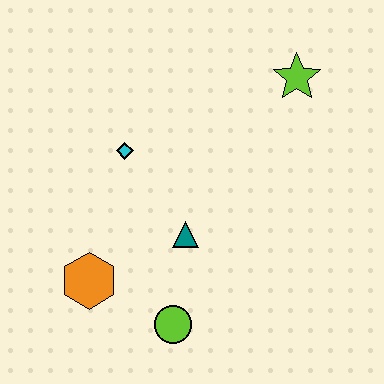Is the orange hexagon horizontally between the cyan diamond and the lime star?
No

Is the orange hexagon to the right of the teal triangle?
No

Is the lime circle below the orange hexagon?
Yes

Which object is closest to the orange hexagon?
The lime circle is closest to the orange hexagon.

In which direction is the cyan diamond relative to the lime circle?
The cyan diamond is above the lime circle.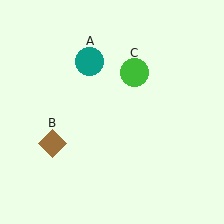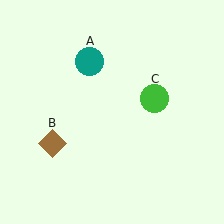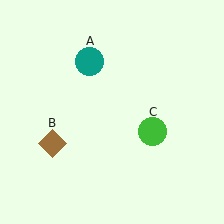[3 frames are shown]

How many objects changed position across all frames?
1 object changed position: green circle (object C).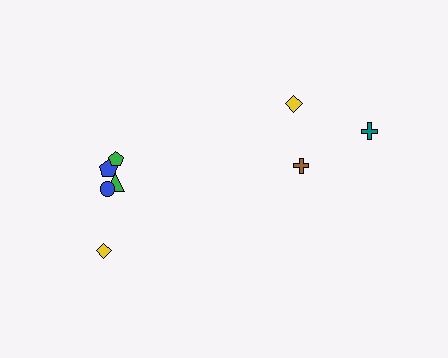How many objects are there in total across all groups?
There are 8 objects.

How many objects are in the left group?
There are 5 objects.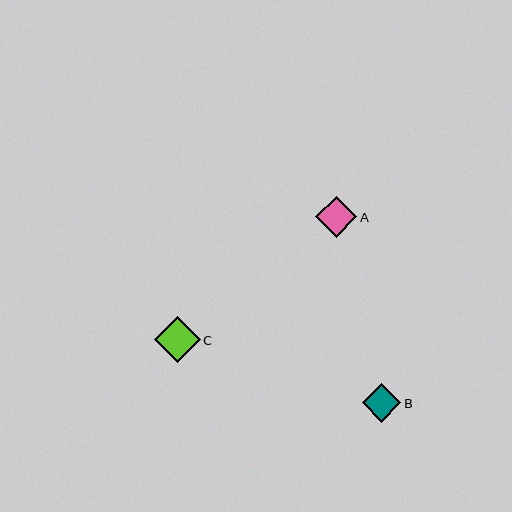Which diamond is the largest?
Diamond C is the largest with a size of approximately 46 pixels.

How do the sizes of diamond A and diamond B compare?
Diamond A and diamond B are approximately the same size.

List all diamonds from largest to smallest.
From largest to smallest: C, A, B.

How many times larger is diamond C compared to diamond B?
Diamond C is approximately 1.2 times the size of diamond B.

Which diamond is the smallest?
Diamond B is the smallest with a size of approximately 39 pixels.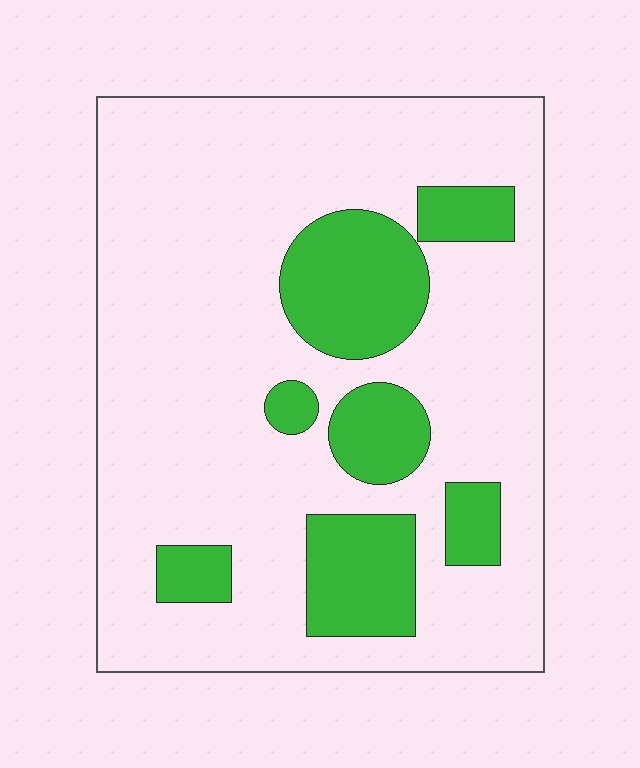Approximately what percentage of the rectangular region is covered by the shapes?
Approximately 20%.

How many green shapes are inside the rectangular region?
7.